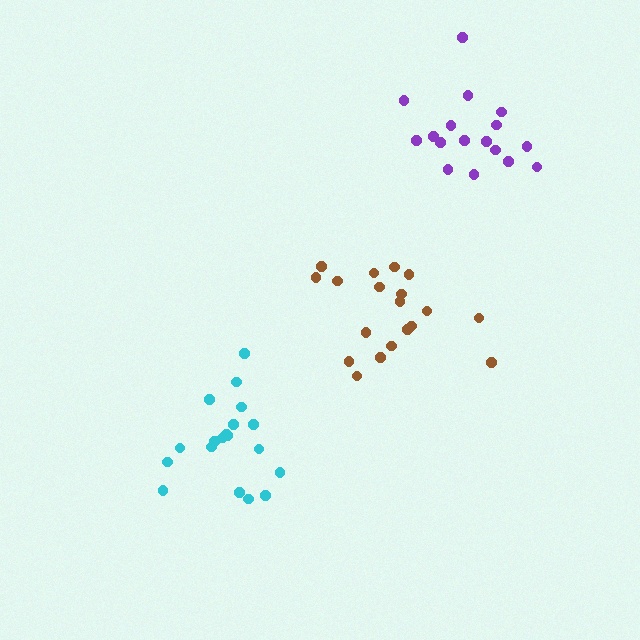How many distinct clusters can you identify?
There are 3 distinct clusters.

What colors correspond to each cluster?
The clusters are colored: brown, purple, cyan.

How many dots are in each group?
Group 1: 19 dots, Group 2: 17 dots, Group 3: 19 dots (55 total).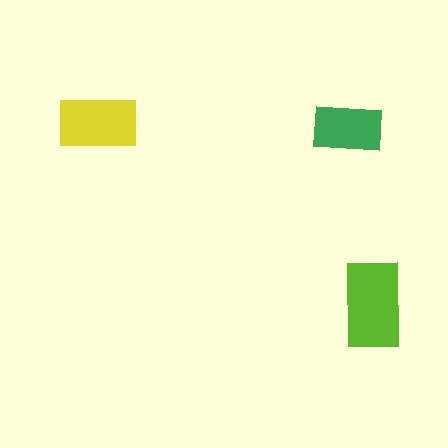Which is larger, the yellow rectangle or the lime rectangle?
The lime one.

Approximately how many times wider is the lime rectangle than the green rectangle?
About 1.5 times wider.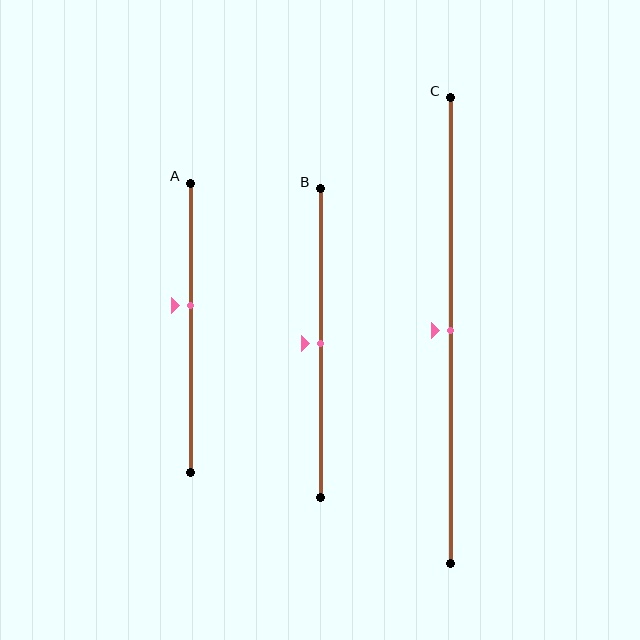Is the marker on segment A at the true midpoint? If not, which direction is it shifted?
No, the marker on segment A is shifted upward by about 8% of the segment length.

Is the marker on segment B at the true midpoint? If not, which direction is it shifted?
Yes, the marker on segment B is at the true midpoint.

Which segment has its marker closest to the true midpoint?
Segment B has its marker closest to the true midpoint.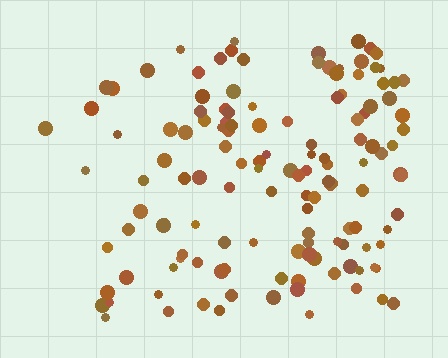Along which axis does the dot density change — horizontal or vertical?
Horizontal.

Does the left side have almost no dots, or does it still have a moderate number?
Still a moderate number, just noticeably fewer than the right.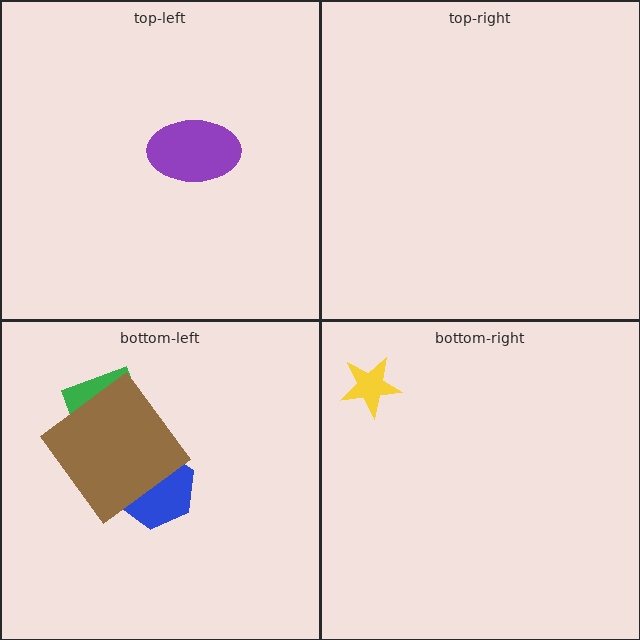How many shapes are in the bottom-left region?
3.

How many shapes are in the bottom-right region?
1.